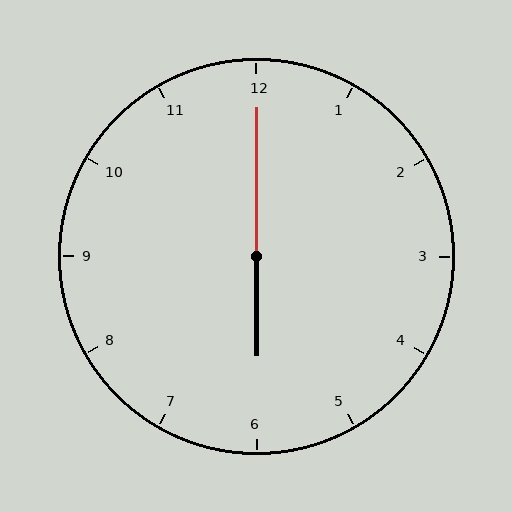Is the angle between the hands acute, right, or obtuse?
It is obtuse.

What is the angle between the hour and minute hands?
Approximately 180 degrees.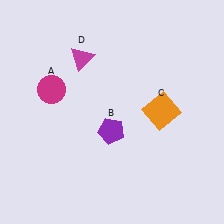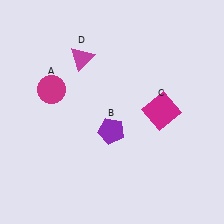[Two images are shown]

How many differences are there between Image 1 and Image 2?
There is 1 difference between the two images.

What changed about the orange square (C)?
In Image 1, C is orange. In Image 2, it changed to magenta.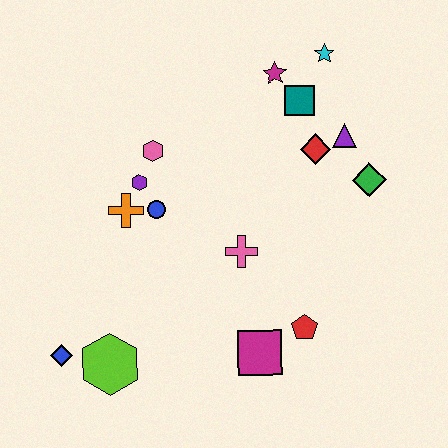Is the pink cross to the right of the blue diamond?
Yes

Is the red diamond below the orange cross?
No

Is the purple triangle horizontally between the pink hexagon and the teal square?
No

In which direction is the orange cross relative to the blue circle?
The orange cross is to the left of the blue circle.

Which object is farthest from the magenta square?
The cyan star is farthest from the magenta square.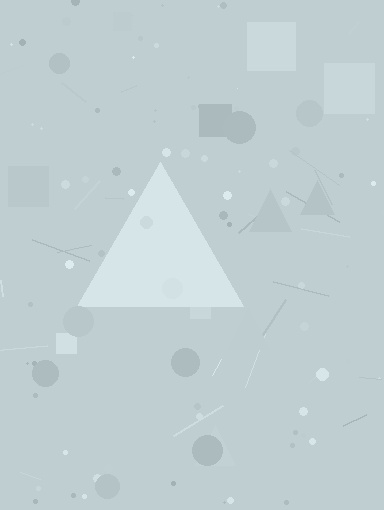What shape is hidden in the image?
A triangle is hidden in the image.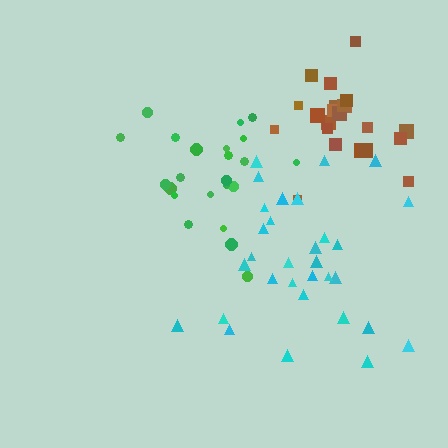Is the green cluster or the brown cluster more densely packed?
Brown.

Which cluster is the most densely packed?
Brown.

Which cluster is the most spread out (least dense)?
Cyan.